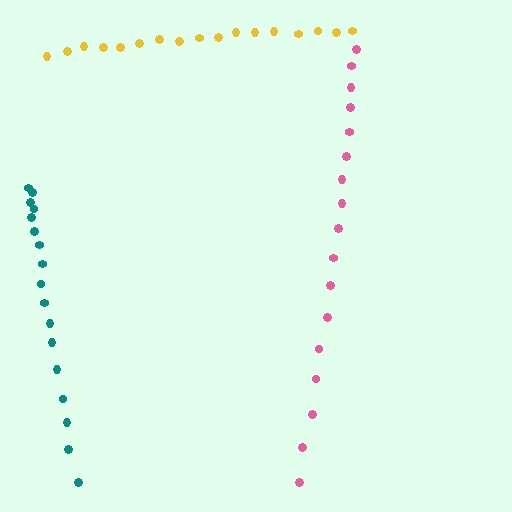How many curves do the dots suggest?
There are 3 distinct paths.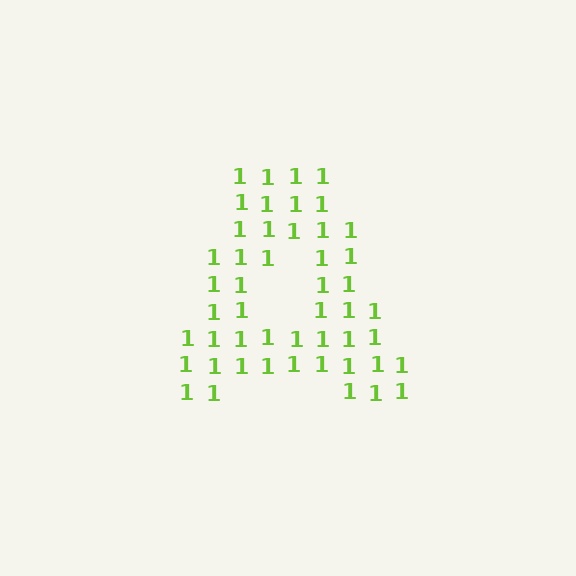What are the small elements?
The small elements are digit 1's.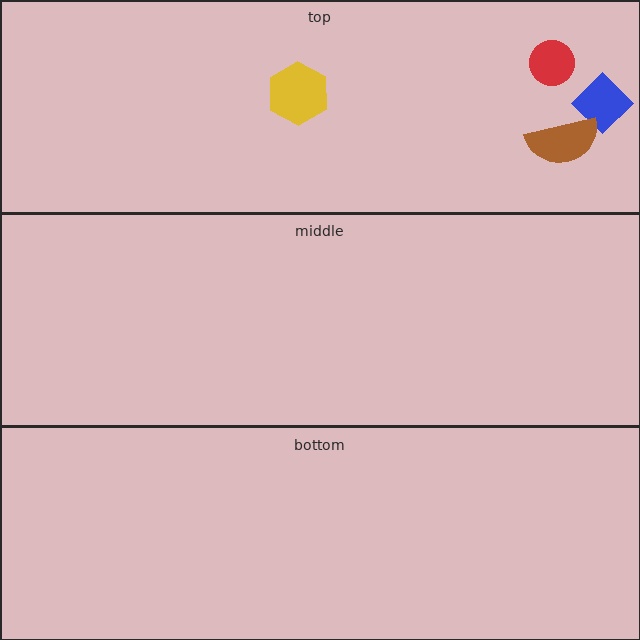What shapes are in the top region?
The blue diamond, the red circle, the brown semicircle, the yellow hexagon.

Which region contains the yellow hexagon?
The top region.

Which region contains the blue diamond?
The top region.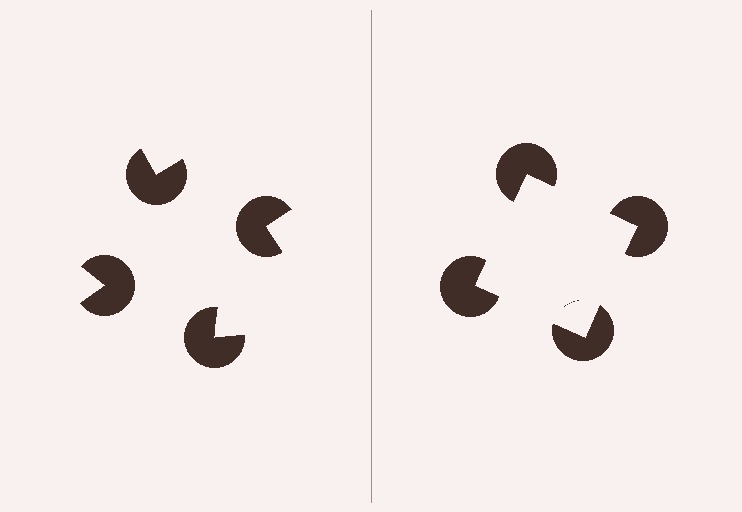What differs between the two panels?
The pac-man discs are positioned identically on both sides; only the wedge orientations differ. On the right they align to a square; on the left they are misaligned.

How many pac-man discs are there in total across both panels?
8 — 4 on each side.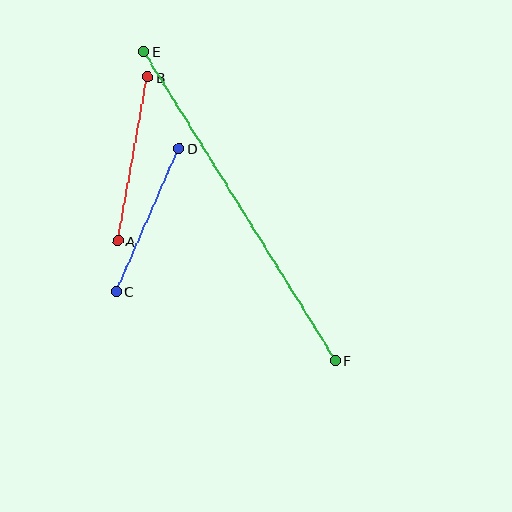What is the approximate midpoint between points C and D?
The midpoint is at approximately (148, 220) pixels.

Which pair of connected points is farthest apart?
Points E and F are farthest apart.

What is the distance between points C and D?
The distance is approximately 156 pixels.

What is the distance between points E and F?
The distance is approximately 363 pixels.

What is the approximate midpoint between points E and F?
The midpoint is at approximately (240, 206) pixels.